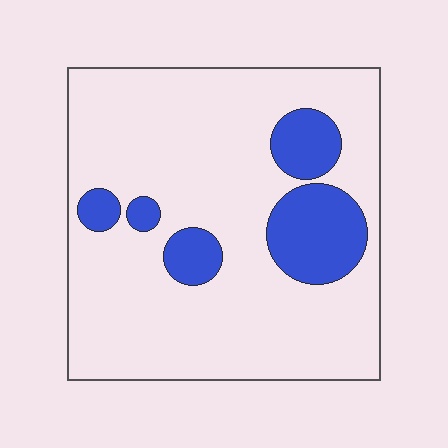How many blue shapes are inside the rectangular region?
5.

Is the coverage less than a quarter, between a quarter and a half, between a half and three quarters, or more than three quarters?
Less than a quarter.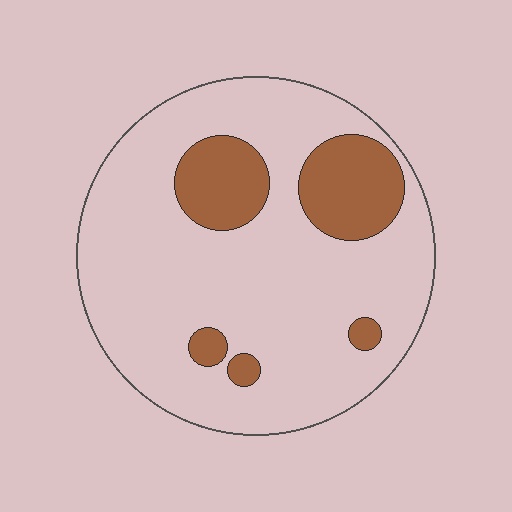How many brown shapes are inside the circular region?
5.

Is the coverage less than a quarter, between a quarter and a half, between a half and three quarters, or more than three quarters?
Less than a quarter.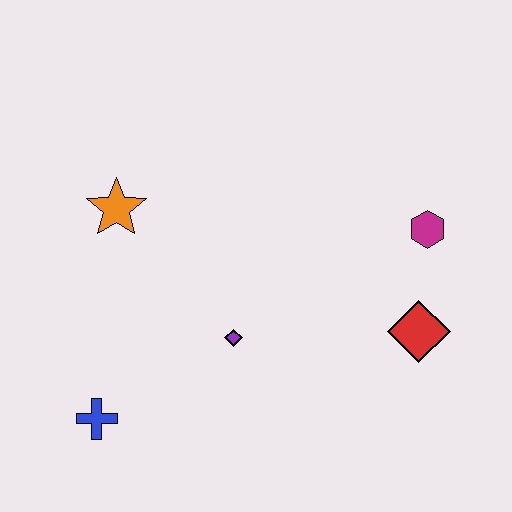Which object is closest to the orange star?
The purple diamond is closest to the orange star.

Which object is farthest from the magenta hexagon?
The blue cross is farthest from the magenta hexagon.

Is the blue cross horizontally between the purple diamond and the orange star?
No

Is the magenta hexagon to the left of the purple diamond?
No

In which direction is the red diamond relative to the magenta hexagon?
The red diamond is below the magenta hexagon.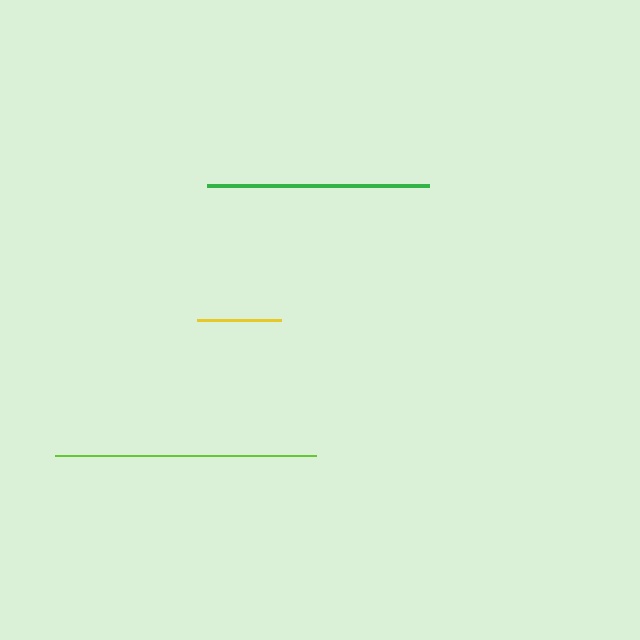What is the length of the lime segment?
The lime segment is approximately 261 pixels long.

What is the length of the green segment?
The green segment is approximately 222 pixels long.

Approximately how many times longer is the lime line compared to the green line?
The lime line is approximately 1.2 times the length of the green line.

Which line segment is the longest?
The lime line is the longest at approximately 261 pixels.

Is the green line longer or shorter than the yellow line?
The green line is longer than the yellow line.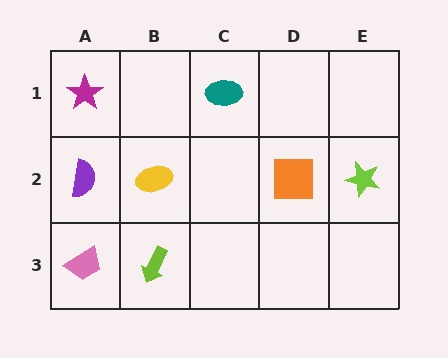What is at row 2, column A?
A purple semicircle.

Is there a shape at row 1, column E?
No, that cell is empty.